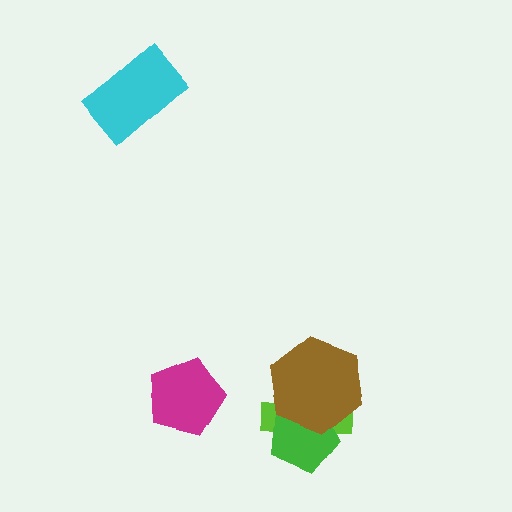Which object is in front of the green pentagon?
The brown hexagon is in front of the green pentagon.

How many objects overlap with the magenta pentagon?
0 objects overlap with the magenta pentagon.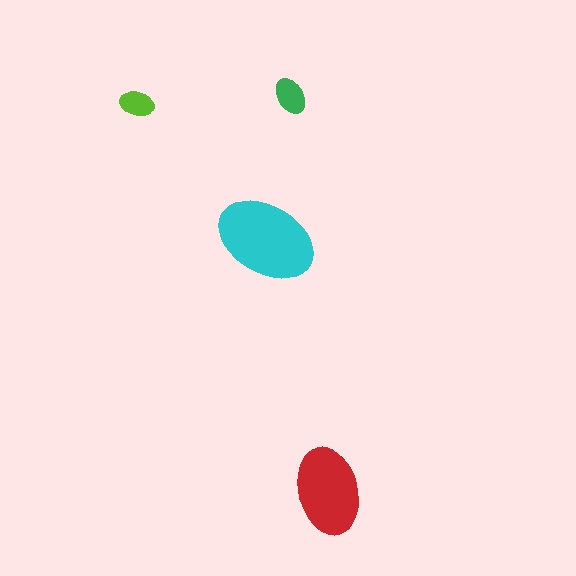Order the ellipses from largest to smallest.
the cyan one, the red one, the green one, the lime one.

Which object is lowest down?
The red ellipse is bottommost.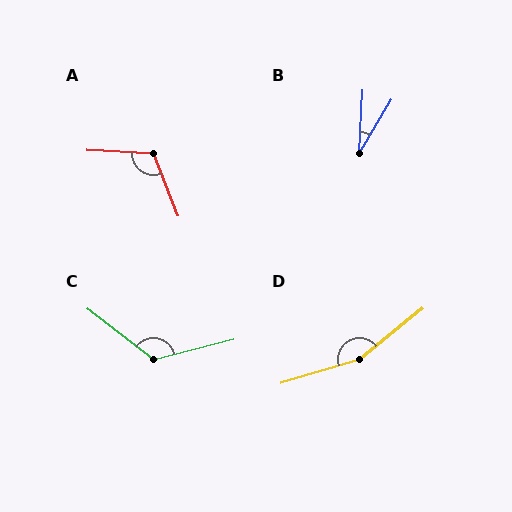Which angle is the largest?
D, at approximately 158 degrees.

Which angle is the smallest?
B, at approximately 28 degrees.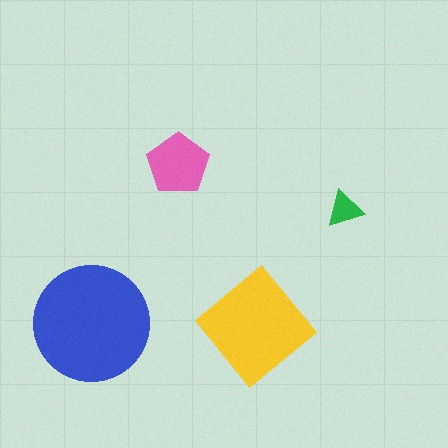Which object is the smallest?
The green triangle.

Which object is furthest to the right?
The green triangle is rightmost.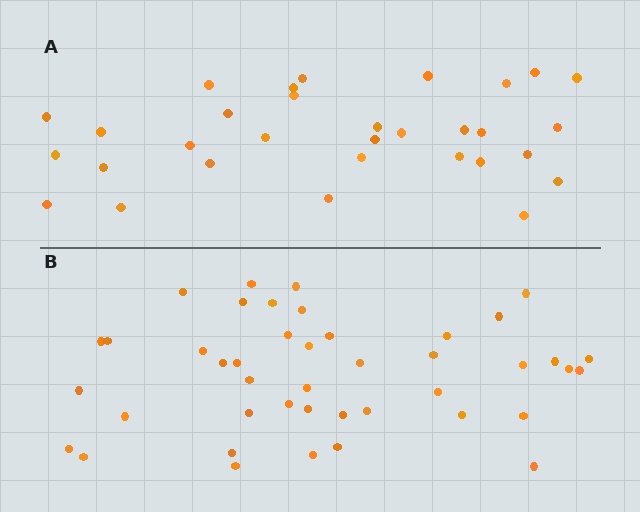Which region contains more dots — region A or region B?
Region B (the bottom region) has more dots.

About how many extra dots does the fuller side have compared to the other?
Region B has roughly 12 or so more dots than region A.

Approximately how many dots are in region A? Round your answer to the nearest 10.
About 30 dots. (The exact count is 31, which rounds to 30.)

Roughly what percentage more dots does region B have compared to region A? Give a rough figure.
About 40% more.